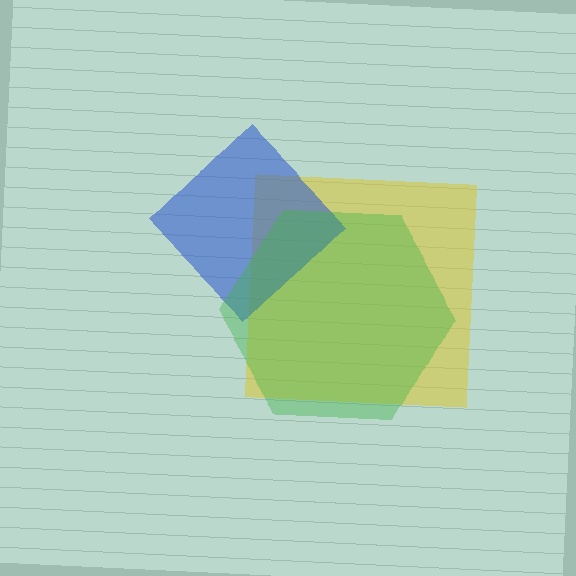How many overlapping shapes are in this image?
There are 3 overlapping shapes in the image.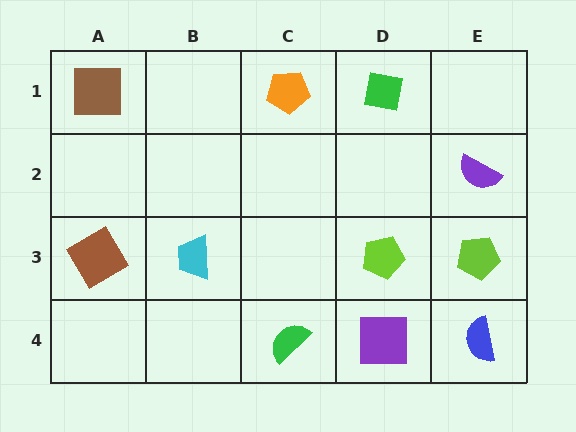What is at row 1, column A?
A brown square.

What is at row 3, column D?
A lime pentagon.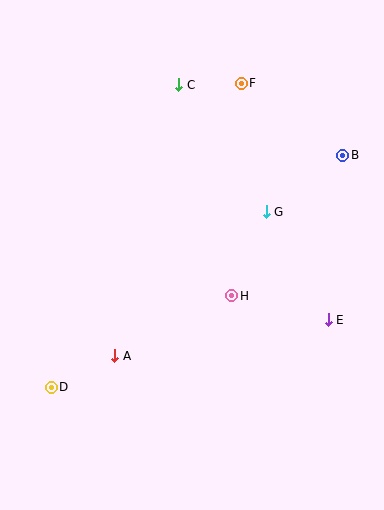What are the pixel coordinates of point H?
Point H is at (232, 296).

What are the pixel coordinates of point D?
Point D is at (51, 387).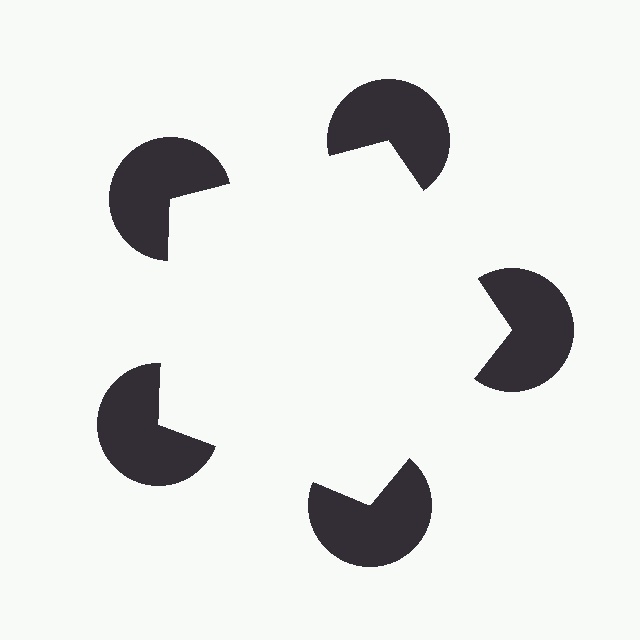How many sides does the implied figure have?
5 sides.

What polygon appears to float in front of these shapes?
An illusory pentagon — its edges are inferred from the aligned wedge cuts in the pac-man discs, not physically drawn.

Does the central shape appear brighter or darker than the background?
It typically appears slightly brighter than the background, even though no actual brightness change is drawn.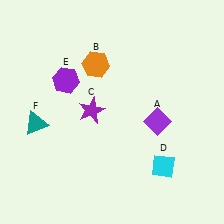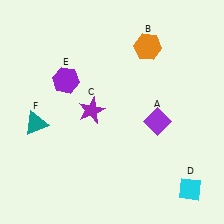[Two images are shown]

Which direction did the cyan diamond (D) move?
The cyan diamond (D) moved right.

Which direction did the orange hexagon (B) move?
The orange hexagon (B) moved right.